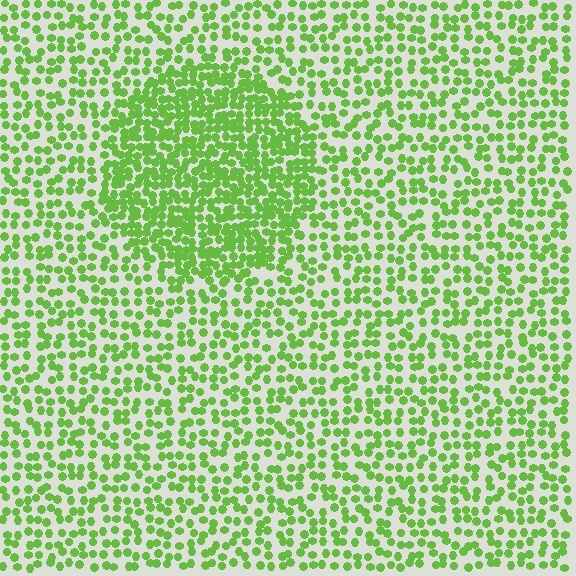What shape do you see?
I see a circle.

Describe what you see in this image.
The image contains small lime elements arranged at two different densities. A circle-shaped region is visible where the elements are more densely packed than the surrounding area.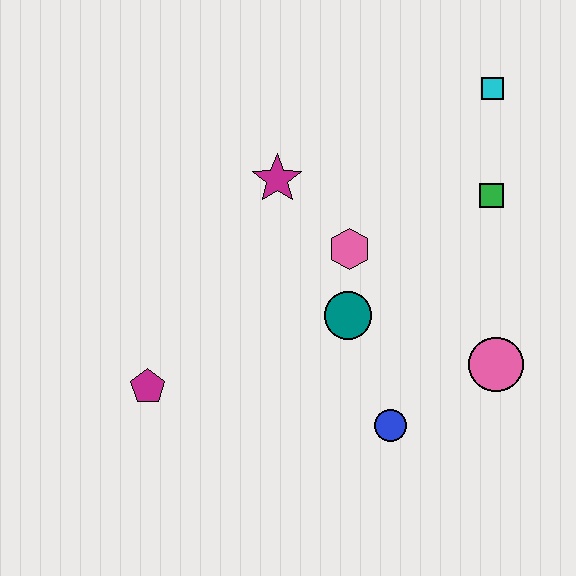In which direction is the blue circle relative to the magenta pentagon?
The blue circle is to the right of the magenta pentagon.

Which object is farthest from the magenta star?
The pink circle is farthest from the magenta star.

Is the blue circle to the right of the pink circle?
No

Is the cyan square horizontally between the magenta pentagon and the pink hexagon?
No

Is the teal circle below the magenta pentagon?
No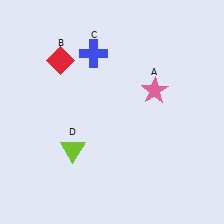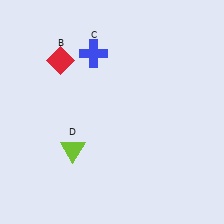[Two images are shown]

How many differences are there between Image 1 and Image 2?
There is 1 difference between the two images.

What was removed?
The pink star (A) was removed in Image 2.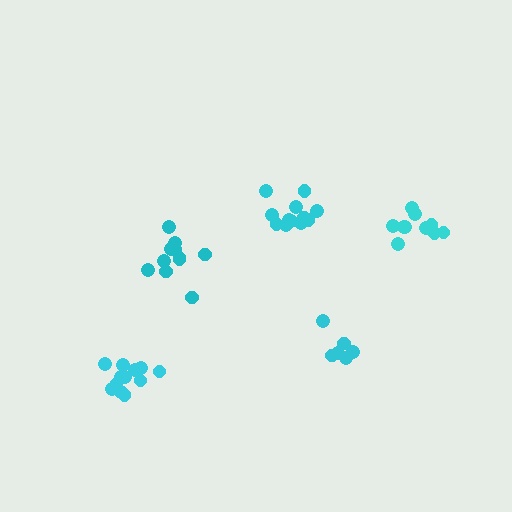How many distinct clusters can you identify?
There are 5 distinct clusters.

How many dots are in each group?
Group 1: 11 dots, Group 2: 12 dots, Group 3: 6 dots, Group 4: 10 dots, Group 5: 12 dots (51 total).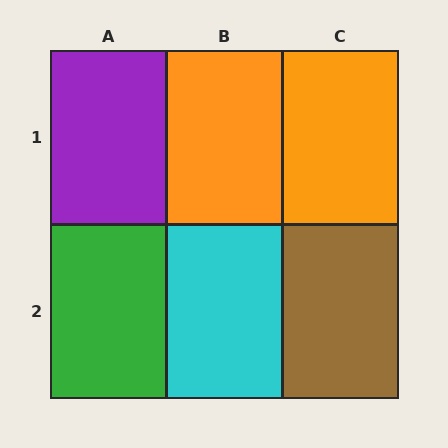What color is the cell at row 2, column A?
Green.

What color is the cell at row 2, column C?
Brown.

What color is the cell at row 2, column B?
Cyan.